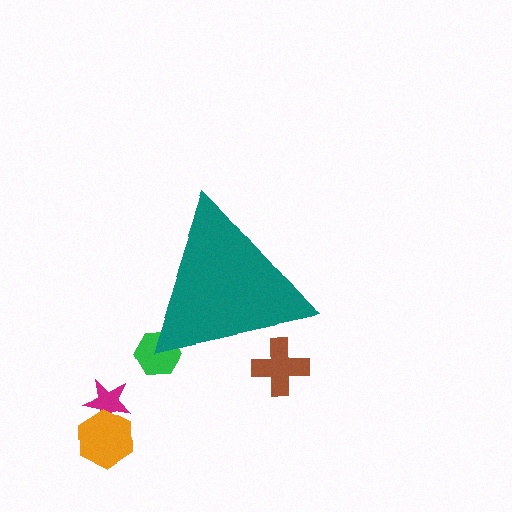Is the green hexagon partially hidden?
Yes, the green hexagon is partially hidden behind the teal triangle.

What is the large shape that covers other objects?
A teal triangle.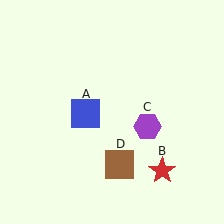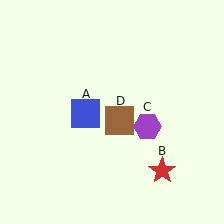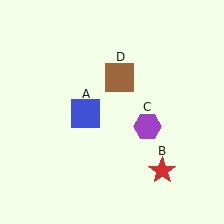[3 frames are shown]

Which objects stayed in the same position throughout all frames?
Blue square (object A) and red star (object B) and purple hexagon (object C) remained stationary.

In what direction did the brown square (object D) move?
The brown square (object D) moved up.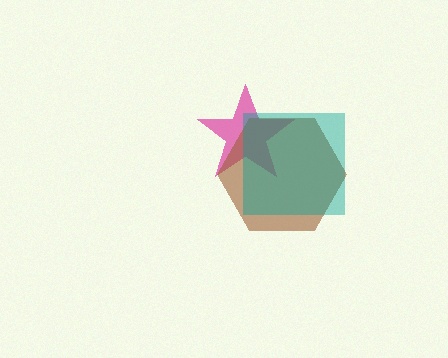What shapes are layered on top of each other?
The layered shapes are: a magenta star, a brown hexagon, a teal square.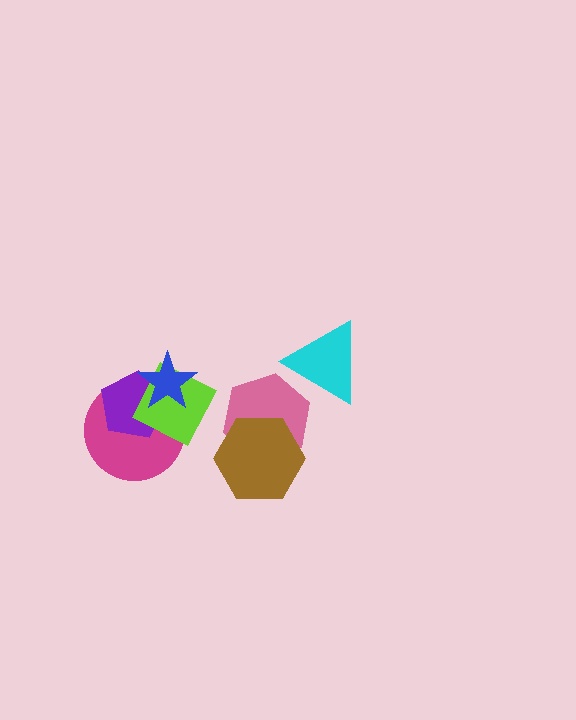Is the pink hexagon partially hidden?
Yes, it is partially covered by another shape.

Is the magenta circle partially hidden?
Yes, it is partially covered by another shape.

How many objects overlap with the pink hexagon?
2 objects overlap with the pink hexagon.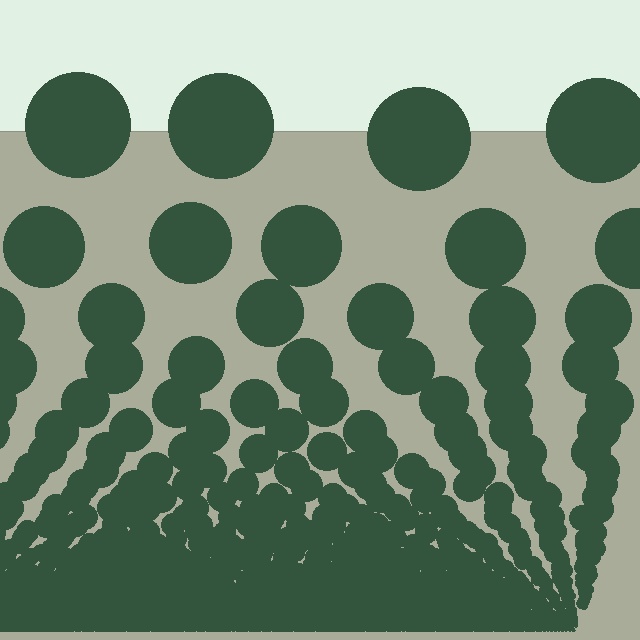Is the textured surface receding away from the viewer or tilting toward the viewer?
The surface appears to tilt toward the viewer. Texture elements get larger and sparser toward the top.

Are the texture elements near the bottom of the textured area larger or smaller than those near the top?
Smaller. The gradient is inverted — elements near the bottom are smaller and denser.